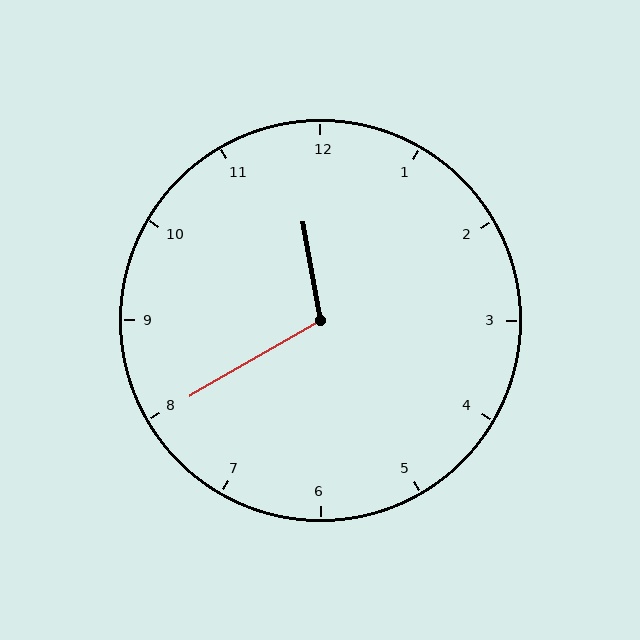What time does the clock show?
11:40.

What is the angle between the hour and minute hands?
Approximately 110 degrees.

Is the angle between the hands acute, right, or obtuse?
It is obtuse.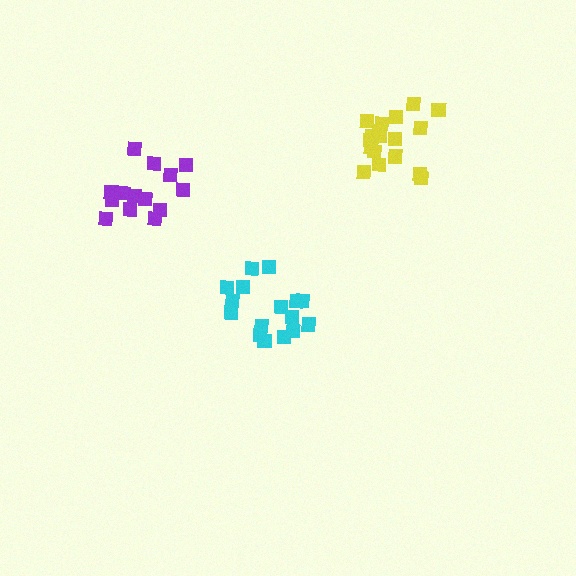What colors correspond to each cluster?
The clusters are colored: purple, yellow, cyan.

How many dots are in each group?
Group 1: 15 dots, Group 2: 18 dots, Group 3: 16 dots (49 total).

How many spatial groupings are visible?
There are 3 spatial groupings.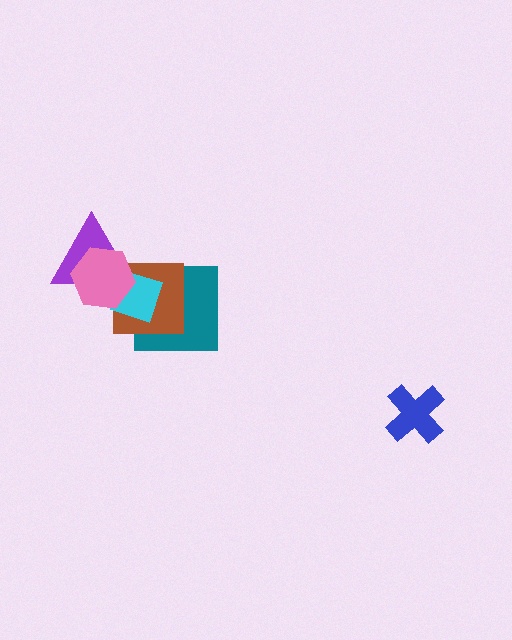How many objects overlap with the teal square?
2 objects overlap with the teal square.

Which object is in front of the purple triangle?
The pink hexagon is in front of the purple triangle.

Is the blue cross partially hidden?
No, no other shape covers it.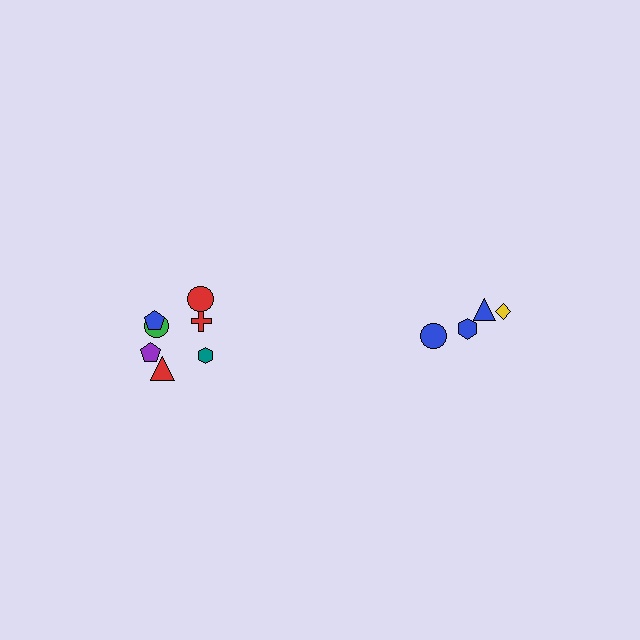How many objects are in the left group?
There are 7 objects.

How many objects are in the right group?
There are 4 objects.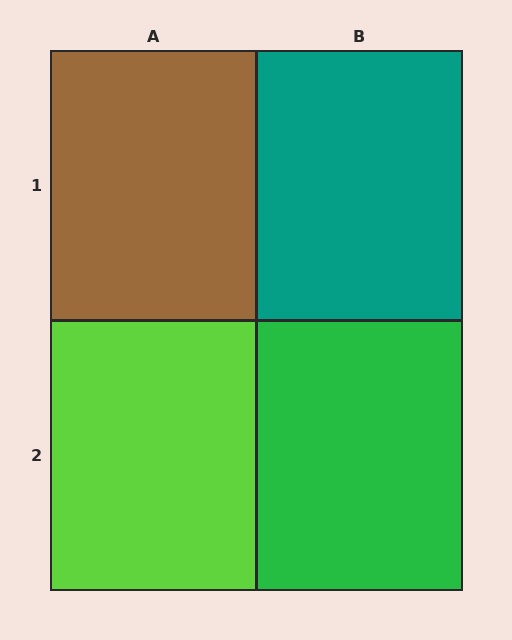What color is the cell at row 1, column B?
Teal.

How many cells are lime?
1 cell is lime.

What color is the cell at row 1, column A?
Brown.